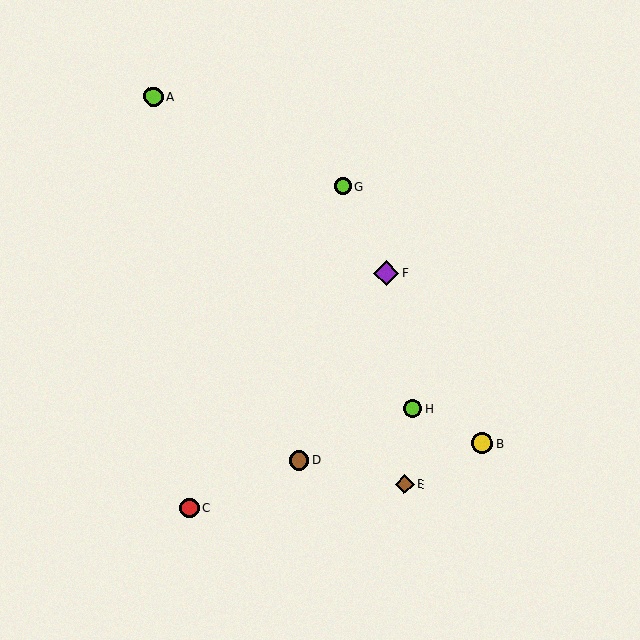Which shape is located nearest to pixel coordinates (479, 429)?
The yellow circle (labeled B) at (483, 444) is nearest to that location.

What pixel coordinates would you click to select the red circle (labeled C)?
Click at (190, 508) to select the red circle C.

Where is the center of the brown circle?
The center of the brown circle is at (299, 460).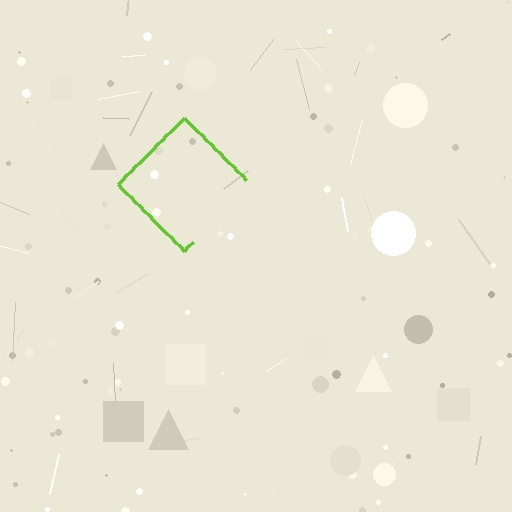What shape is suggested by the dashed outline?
The dashed outline suggests a diamond.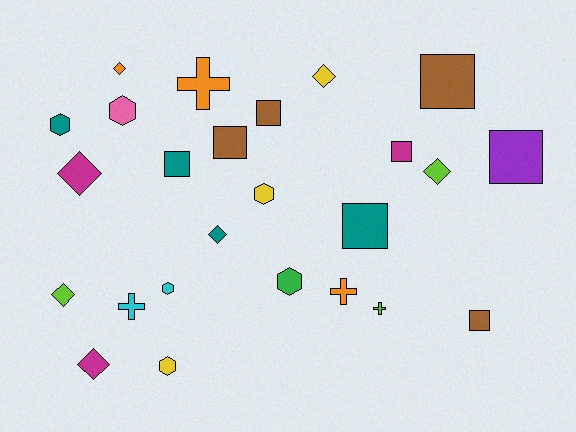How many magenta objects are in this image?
There are 3 magenta objects.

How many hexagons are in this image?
There are 6 hexagons.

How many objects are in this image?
There are 25 objects.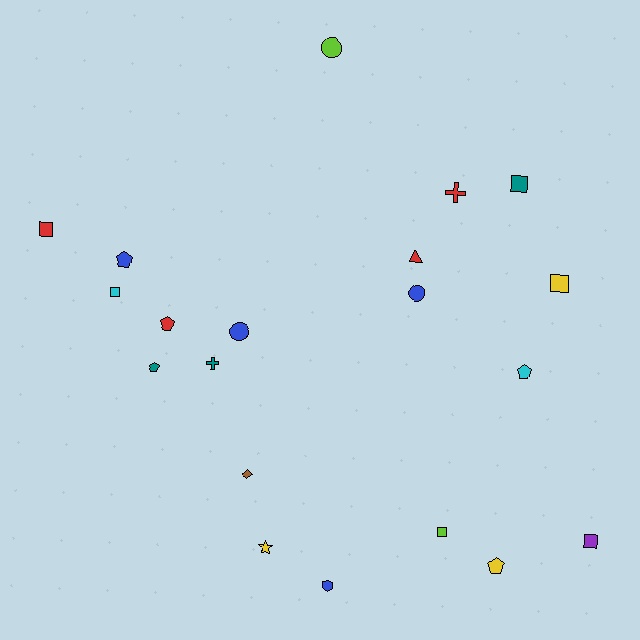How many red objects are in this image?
There are 4 red objects.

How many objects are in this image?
There are 20 objects.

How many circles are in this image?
There are 3 circles.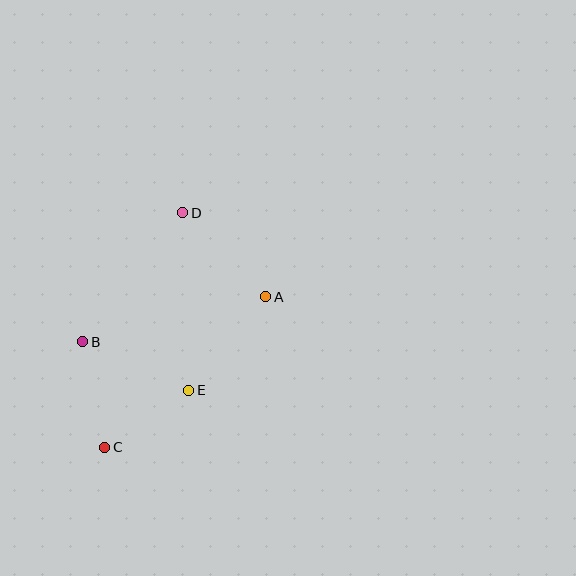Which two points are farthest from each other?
Points C and D are farthest from each other.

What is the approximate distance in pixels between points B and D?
The distance between B and D is approximately 163 pixels.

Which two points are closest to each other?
Points C and E are closest to each other.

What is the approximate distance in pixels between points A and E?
The distance between A and E is approximately 121 pixels.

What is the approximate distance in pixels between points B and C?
The distance between B and C is approximately 108 pixels.